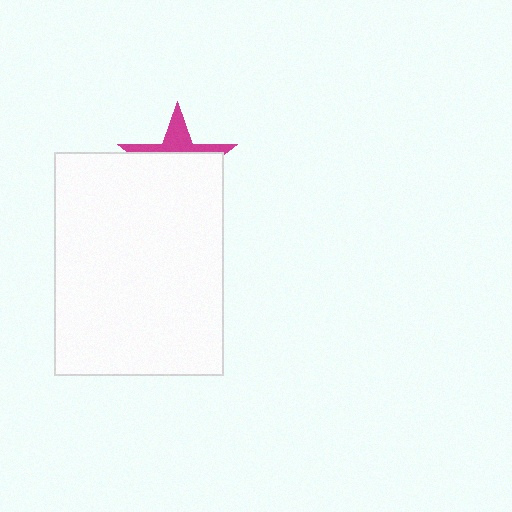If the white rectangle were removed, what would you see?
You would see the complete magenta star.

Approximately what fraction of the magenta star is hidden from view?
Roughly 68% of the magenta star is hidden behind the white rectangle.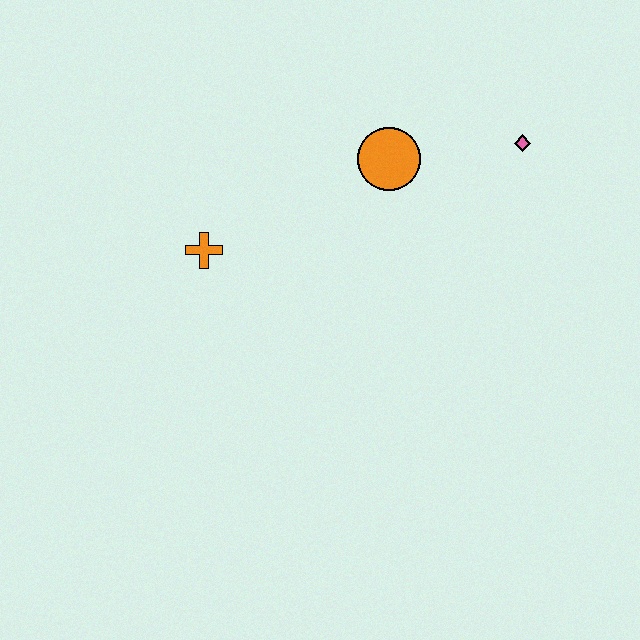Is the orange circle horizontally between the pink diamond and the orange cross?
Yes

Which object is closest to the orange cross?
The orange circle is closest to the orange cross.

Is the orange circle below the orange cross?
No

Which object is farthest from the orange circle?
The orange cross is farthest from the orange circle.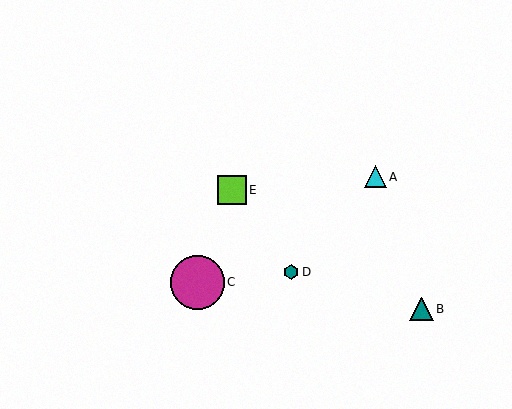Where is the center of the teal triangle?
The center of the teal triangle is at (422, 309).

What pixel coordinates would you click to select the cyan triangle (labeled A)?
Click at (375, 177) to select the cyan triangle A.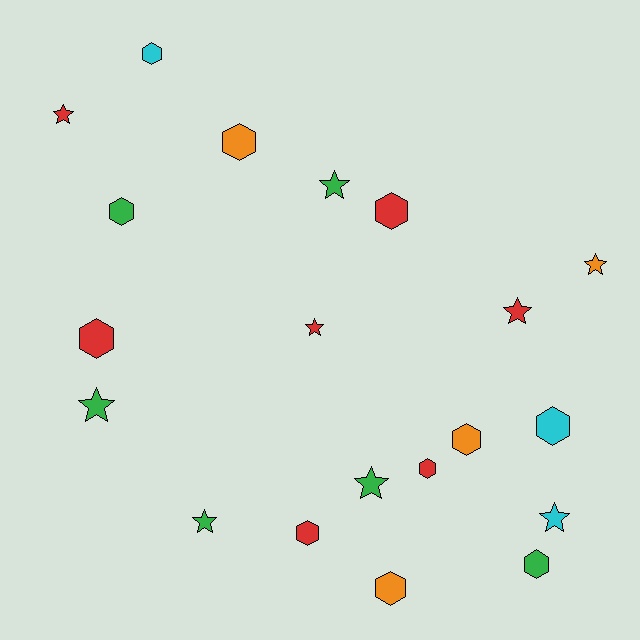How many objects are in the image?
There are 20 objects.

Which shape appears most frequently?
Hexagon, with 11 objects.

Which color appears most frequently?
Red, with 7 objects.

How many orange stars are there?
There is 1 orange star.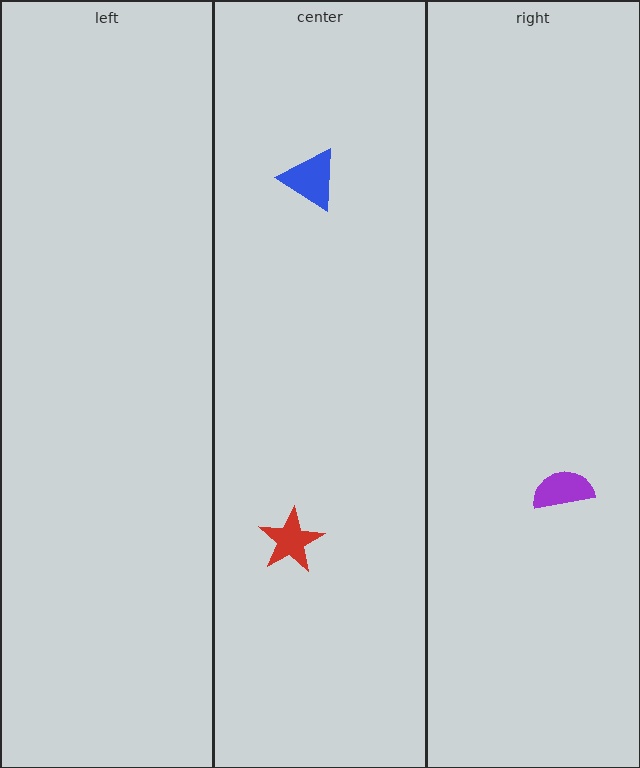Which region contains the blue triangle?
The center region.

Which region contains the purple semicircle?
The right region.